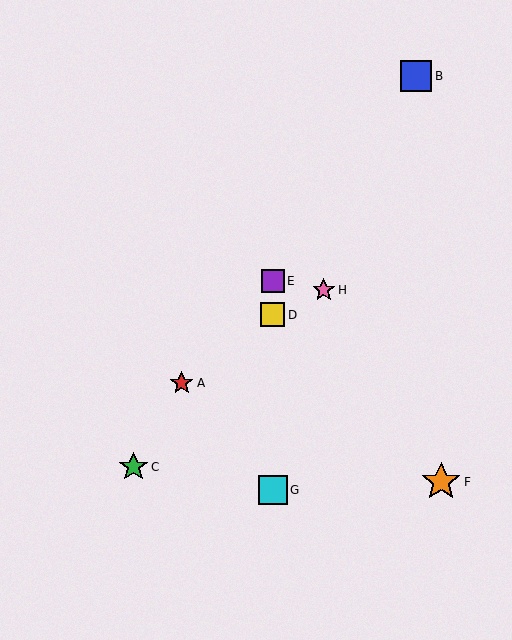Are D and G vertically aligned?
Yes, both are at x≈273.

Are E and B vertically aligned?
No, E is at x≈273 and B is at x≈416.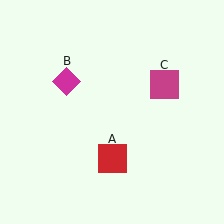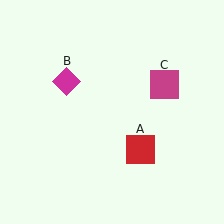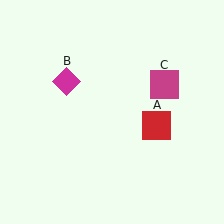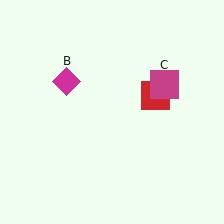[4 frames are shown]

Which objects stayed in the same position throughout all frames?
Magenta diamond (object B) and magenta square (object C) remained stationary.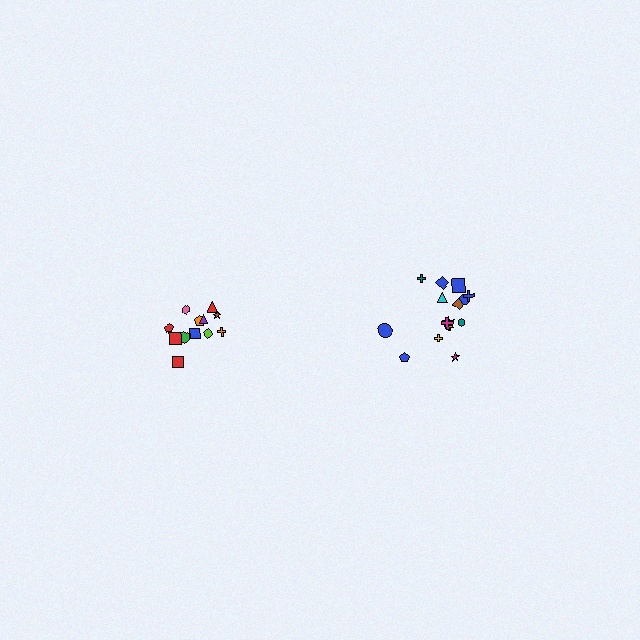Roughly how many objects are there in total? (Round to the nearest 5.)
Roughly 25 objects in total.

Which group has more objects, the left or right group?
The right group.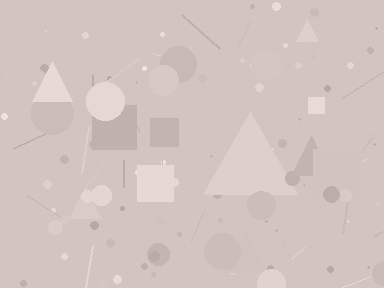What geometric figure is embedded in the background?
A triangle is embedded in the background.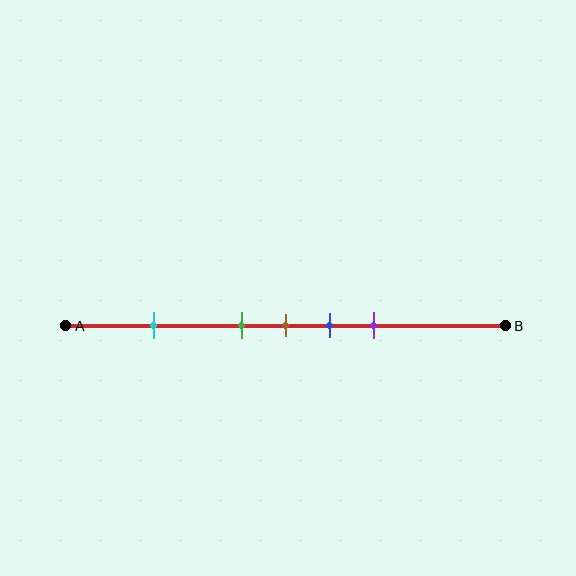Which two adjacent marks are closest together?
The green and brown marks are the closest adjacent pair.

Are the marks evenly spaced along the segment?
No, the marks are not evenly spaced.